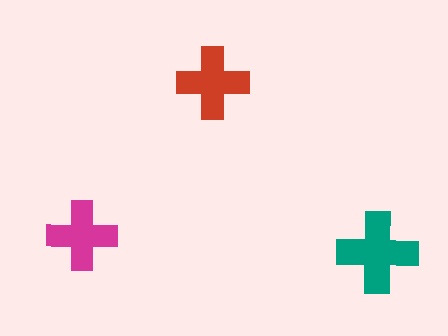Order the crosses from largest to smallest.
the teal one, the red one, the magenta one.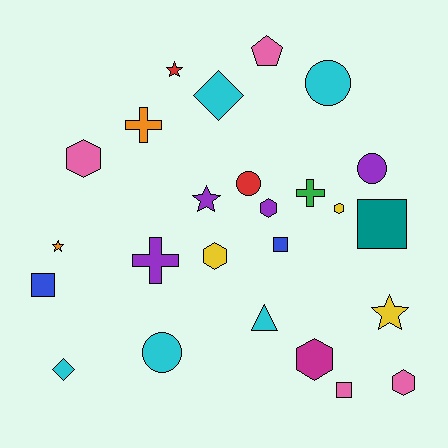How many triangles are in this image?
There is 1 triangle.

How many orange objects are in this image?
There are 2 orange objects.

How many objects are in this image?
There are 25 objects.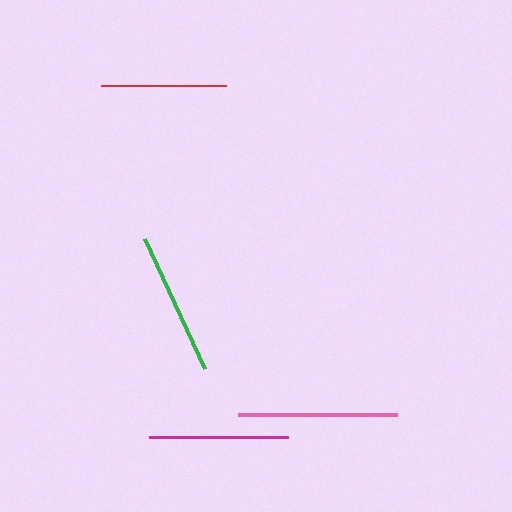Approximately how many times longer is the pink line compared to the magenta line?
The pink line is approximately 1.1 times the length of the magenta line.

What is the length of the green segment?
The green segment is approximately 143 pixels long.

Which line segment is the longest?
The pink line is the longest at approximately 159 pixels.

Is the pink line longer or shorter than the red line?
The pink line is longer than the red line.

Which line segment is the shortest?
The red line is the shortest at approximately 125 pixels.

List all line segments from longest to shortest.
From longest to shortest: pink, green, magenta, red.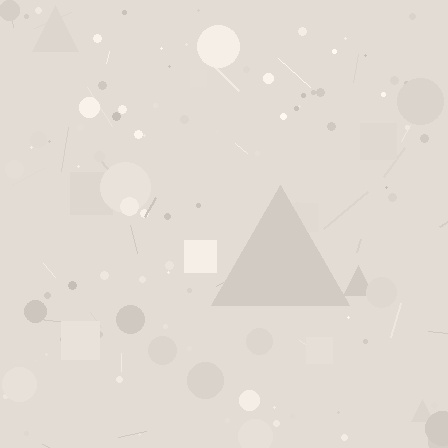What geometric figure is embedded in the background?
A triangle is embedded in the background.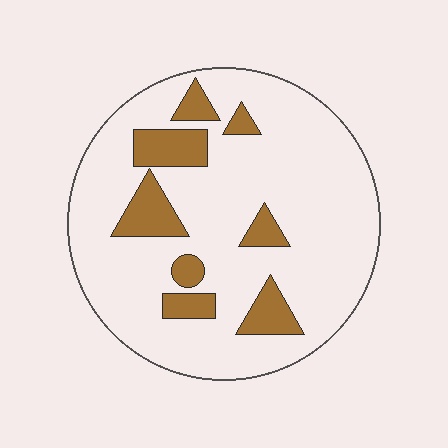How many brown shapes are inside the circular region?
8.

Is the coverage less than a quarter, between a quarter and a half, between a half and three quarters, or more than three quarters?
Less than a quarter.